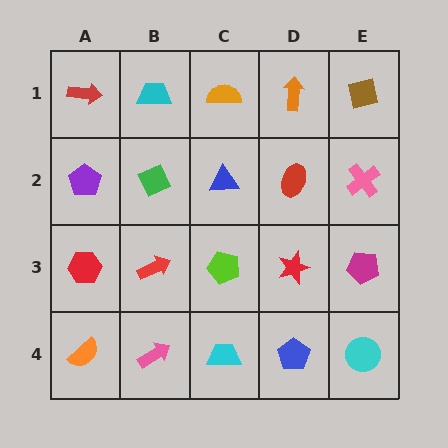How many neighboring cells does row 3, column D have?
4.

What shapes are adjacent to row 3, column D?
A red ellipse (row 2, column D), a blue pentagon (row 4, column D), a lime pentagon (row 3, column C), a magenta pentagon (row 3, column E).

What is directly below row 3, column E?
A cyan circle.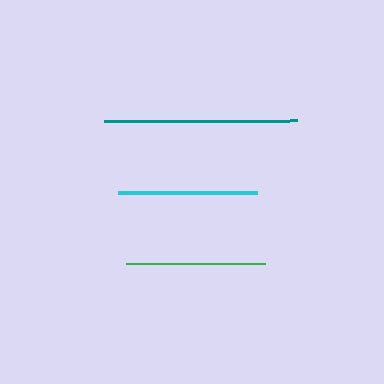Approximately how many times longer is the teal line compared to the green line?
The teal line is approximately 1.4 times the length of the green line.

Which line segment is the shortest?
The green line is the shortest at approximately 139 pixels.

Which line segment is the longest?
The teal line is the longest at approximately 194 pixels.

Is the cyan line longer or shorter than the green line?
The cyan line is longer than the green line.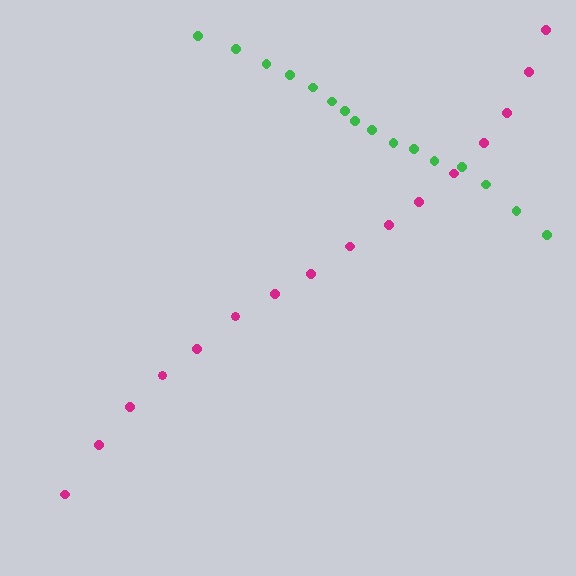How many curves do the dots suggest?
There are 2 distinct paths.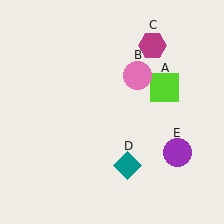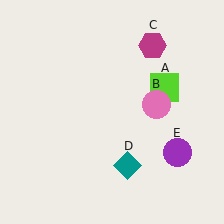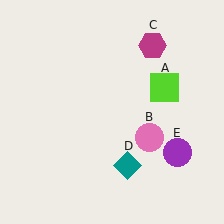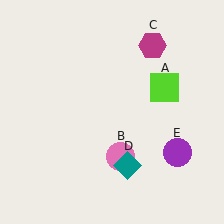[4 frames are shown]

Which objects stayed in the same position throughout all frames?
Lime square (object A) and magenta hexagon (object C) and teal diamond (object D) and purple circle (object E) remained stationary.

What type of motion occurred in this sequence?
The pink circle (object B) rotated clockwise around the center of the scene.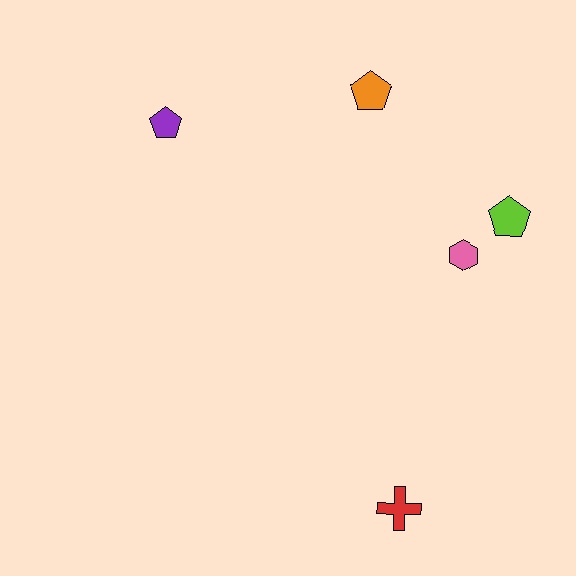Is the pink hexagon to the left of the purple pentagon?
No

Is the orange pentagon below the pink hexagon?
No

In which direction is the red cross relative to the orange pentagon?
The red cross is below the orange pentagon.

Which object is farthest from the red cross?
The purple pentagon is farthest from the red cross.